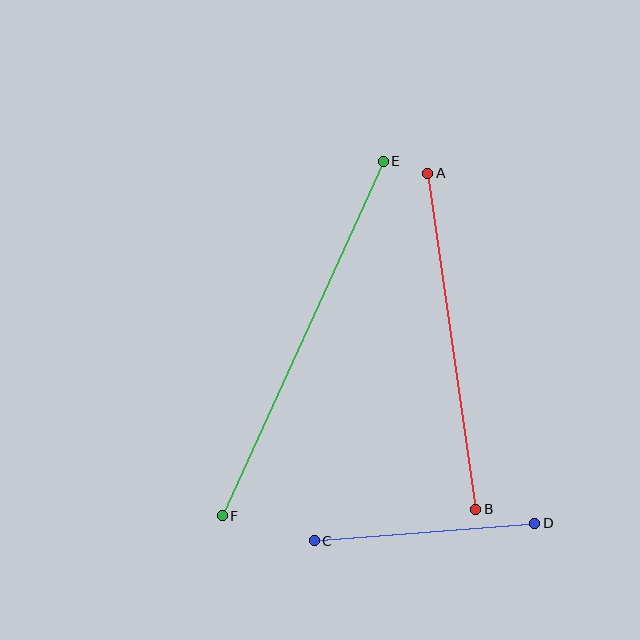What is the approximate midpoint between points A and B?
The midpoint is at approximately (452, 341) pixels.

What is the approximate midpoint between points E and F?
The midpoint is at approximately (303, 339) pixels.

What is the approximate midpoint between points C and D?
The midpoint is at approximately (425, 532) pixels.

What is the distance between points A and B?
The distance is approximately 339 pixels.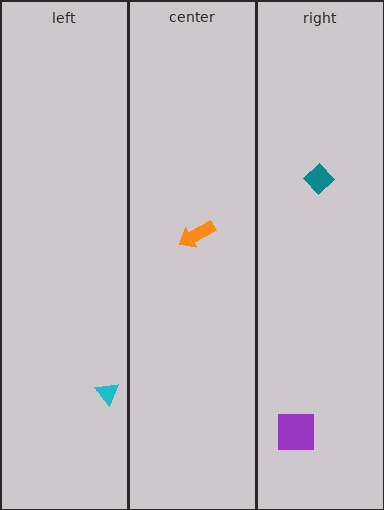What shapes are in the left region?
The cyan triangle.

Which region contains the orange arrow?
The center region.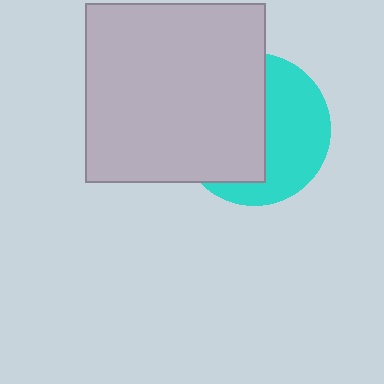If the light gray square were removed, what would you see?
You would see the complete cyan circle.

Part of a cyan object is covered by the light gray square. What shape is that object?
It is a circle.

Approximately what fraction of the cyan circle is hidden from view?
Roughly 53% of the cyan circle is hidden behind the light gray square.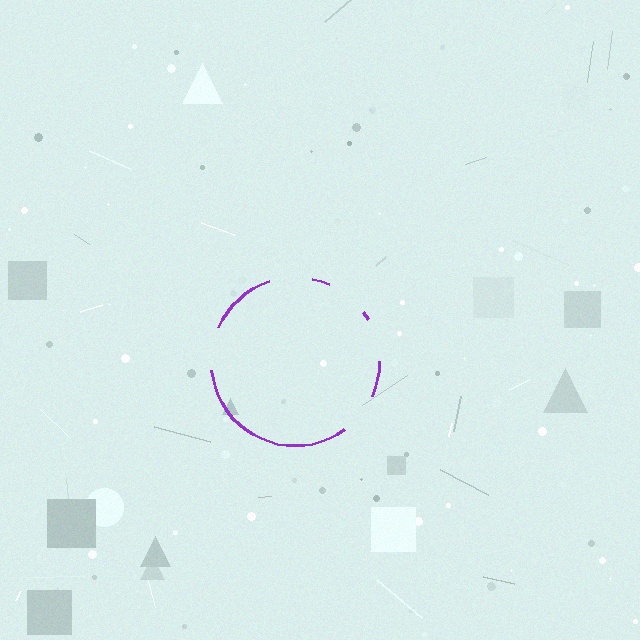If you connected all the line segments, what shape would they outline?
They would outline a circle.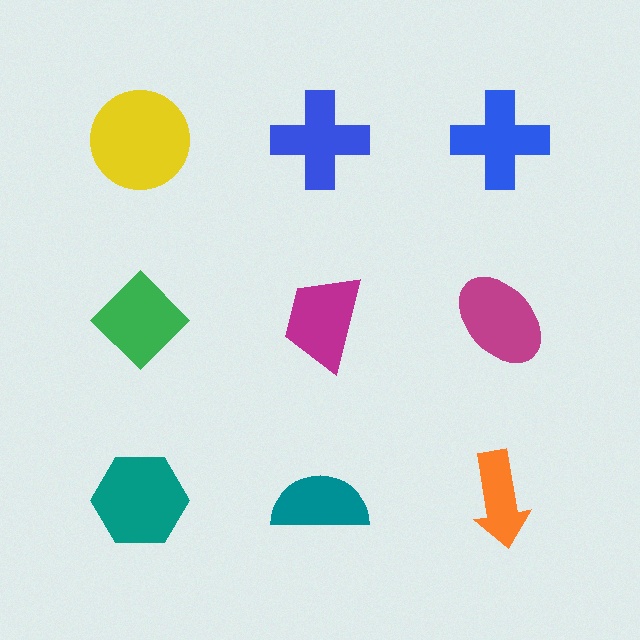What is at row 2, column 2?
A magenta trapezoid.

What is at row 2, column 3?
A magenta ellipse.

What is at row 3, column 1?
A teal hexagon.